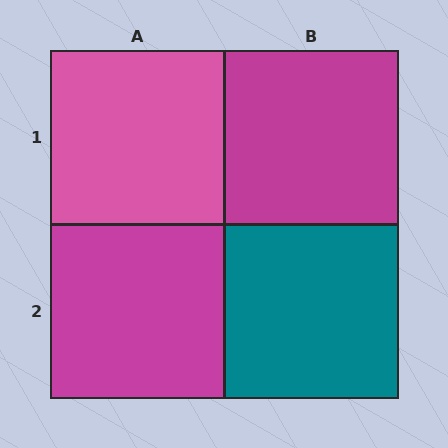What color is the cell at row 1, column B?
Magenta.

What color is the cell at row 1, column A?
Pink.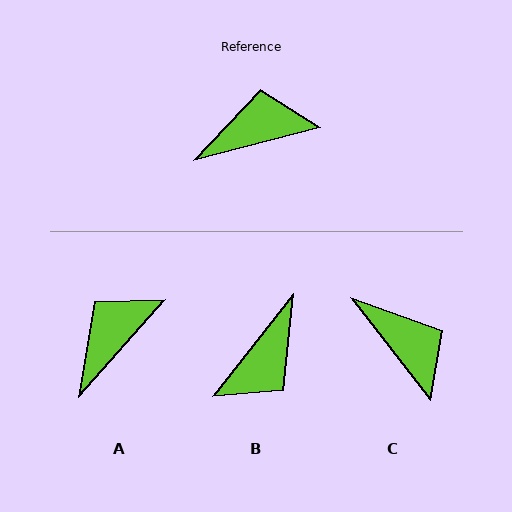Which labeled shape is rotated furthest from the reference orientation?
B, about 142 degrees away.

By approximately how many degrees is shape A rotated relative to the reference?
Approximately 34 degrees counter-clockwise.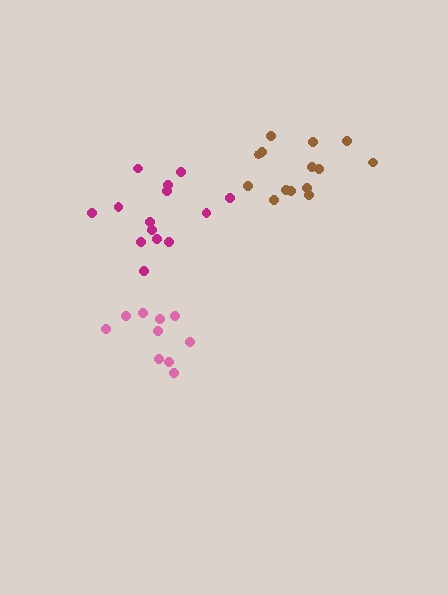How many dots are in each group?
Group 1: 14 dots, Group 2: 14 dots, Group 3: 10 dots (38 total).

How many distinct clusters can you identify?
There are 3 distinct clusters.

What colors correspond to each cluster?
The clusters are colored: magenta, brown, pink.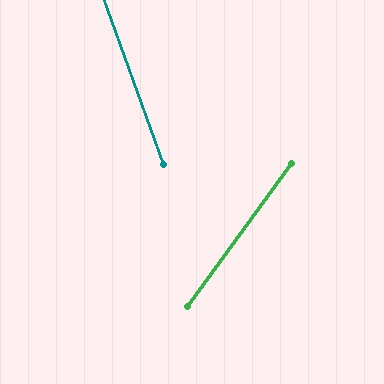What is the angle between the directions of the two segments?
Approximately 56 degrees.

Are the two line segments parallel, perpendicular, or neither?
Neither parallel nor perpendicular — they differ by about 56°.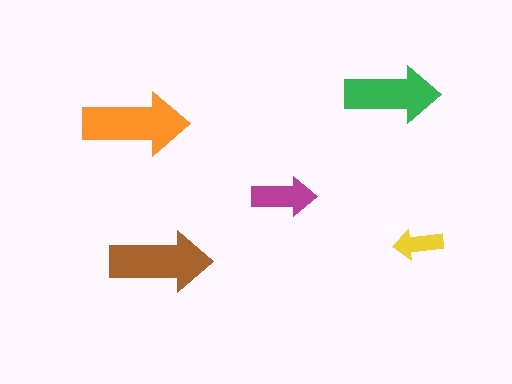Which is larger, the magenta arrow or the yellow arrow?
The magenta one.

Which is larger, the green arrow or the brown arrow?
The brown one.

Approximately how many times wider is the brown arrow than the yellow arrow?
About 2 times wider.